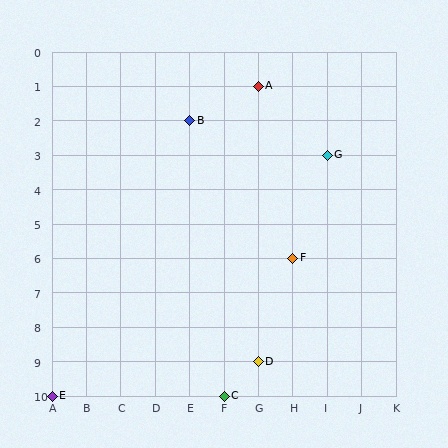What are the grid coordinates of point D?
Point D is at grid coordinates (G, 9).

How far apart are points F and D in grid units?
Points F and D are 1 column and 3 rows apart (about 3.2 grid units diagonally).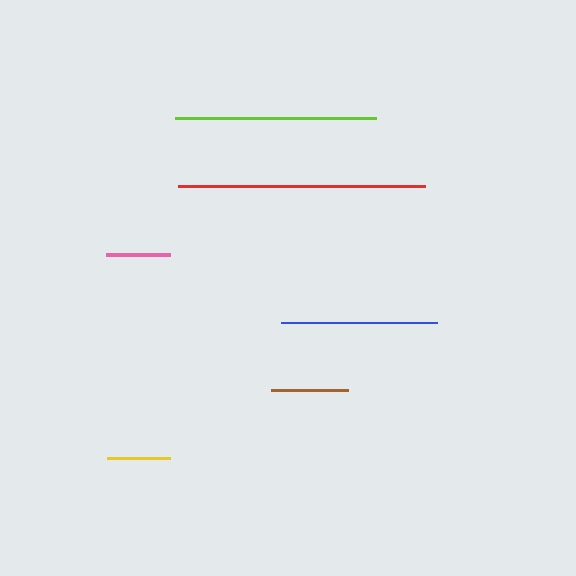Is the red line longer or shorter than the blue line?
The red line is longer than the blue line.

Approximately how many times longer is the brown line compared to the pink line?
The brown line is approximately 1.2 times the length of the pink line.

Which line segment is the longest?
The red line is the longest at approximately 247 pixels.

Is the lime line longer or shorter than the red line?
The red line is longer than the lime line.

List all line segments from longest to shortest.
From longest to shortest: red, lime, blue, brown, pink, yellow.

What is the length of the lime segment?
The lime segment is approximately 201 pixels long.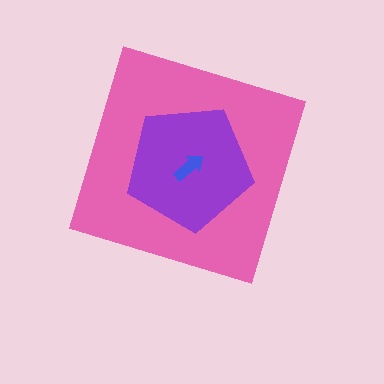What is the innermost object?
The blue arrow.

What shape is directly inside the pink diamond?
The purple pentagon.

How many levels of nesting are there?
3.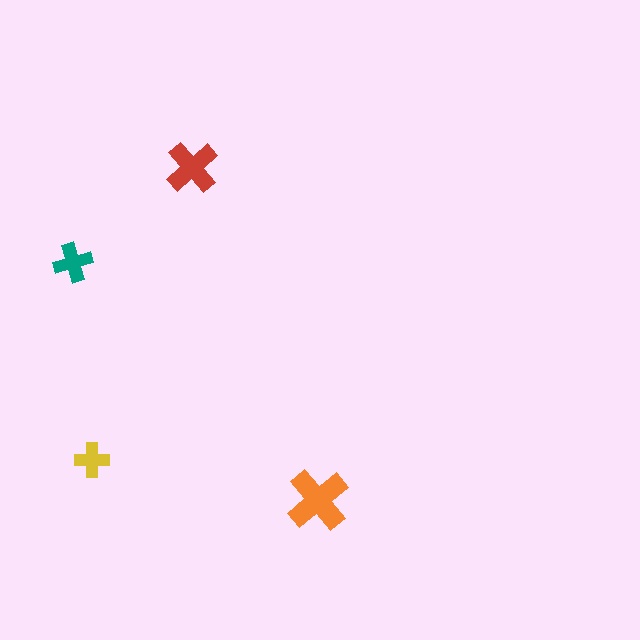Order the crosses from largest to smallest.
the orange one, the red one, the teal one, the yellow one.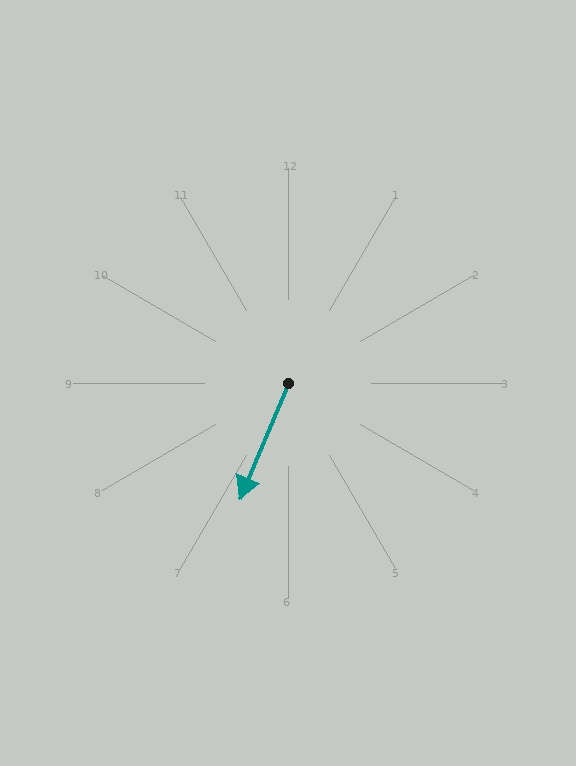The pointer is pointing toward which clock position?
Roughly 7 o'clock.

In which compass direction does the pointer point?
Southwest.